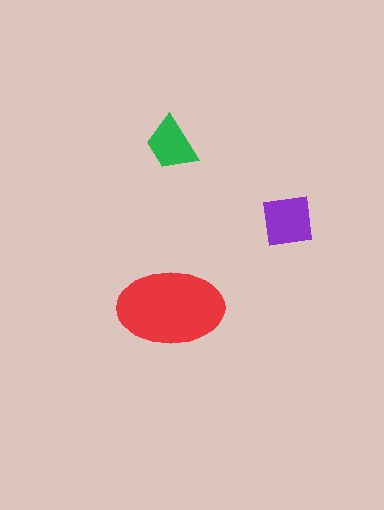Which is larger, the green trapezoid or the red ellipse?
The red ellipse.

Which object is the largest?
The red ellipse.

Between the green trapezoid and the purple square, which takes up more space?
The purple square.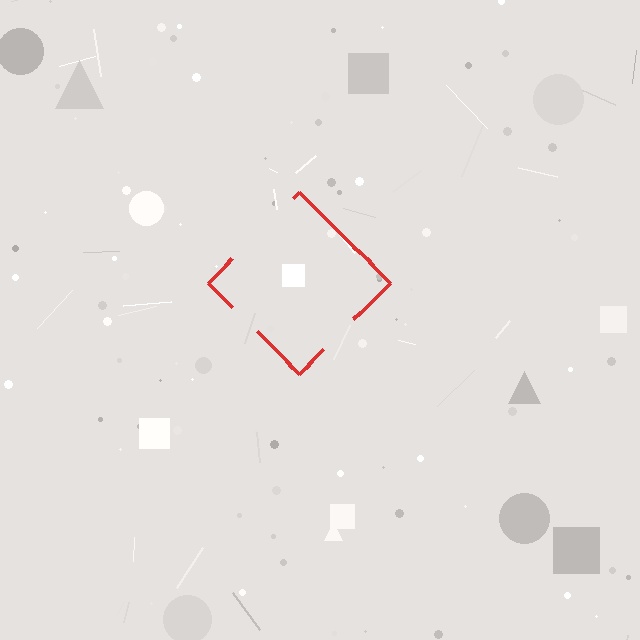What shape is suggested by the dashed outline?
The dashed outline suggests a diamond.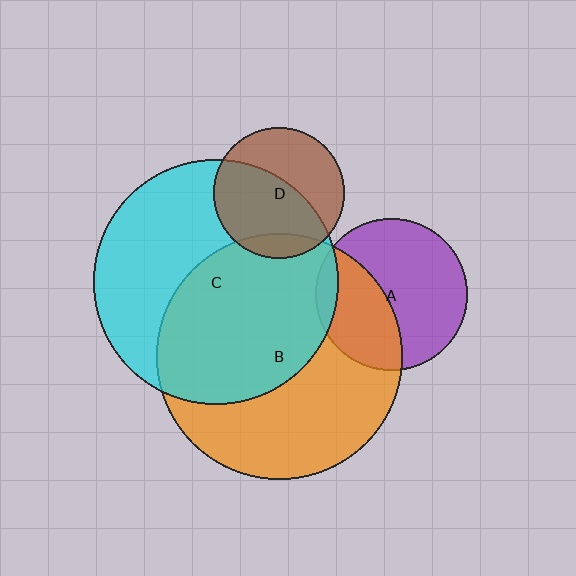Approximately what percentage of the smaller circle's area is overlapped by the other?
Approximately 50%.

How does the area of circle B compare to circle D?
Approximately 3.6 times.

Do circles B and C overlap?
Yes.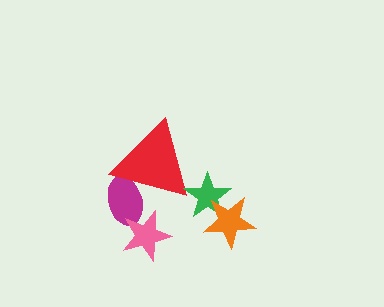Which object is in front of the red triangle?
The green star is in front of the red triangle.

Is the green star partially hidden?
Yes, it is partially covered by another shape.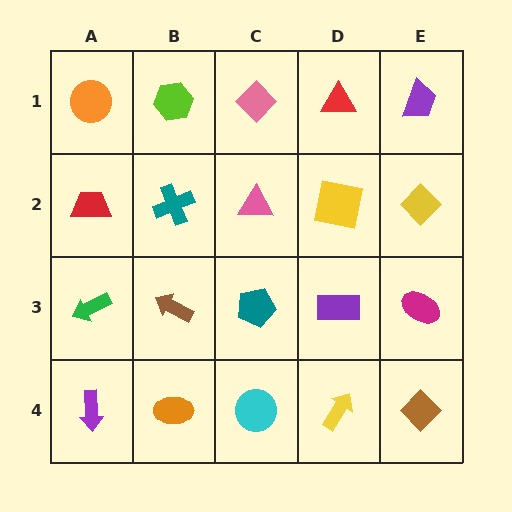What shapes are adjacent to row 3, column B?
A teal cross (row 2, column B), an orange ellipse (row 4, column B), a green arrow (row 3, column A), a teal pentagon (row 3, column C).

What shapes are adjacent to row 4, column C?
A teal pentagon (row 3, column C), an orange ellipse (row 4, column B), a yellow arrow (row 4, column D).